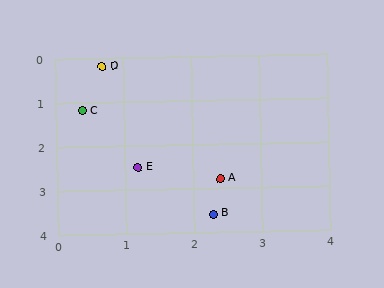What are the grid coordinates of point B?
Point B is at approximately (2.3, 3.6).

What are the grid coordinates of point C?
Point C is at approximately (0.4, 1.2).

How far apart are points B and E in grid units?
Points B and E are about 1.6 grid units apart.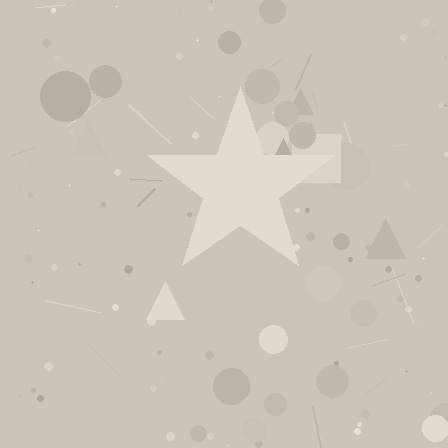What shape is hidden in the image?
A star is hidden in the image.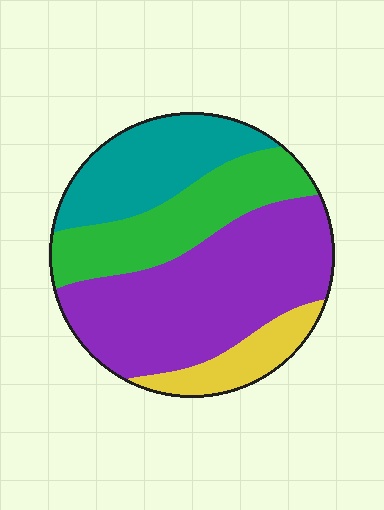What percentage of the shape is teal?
Teal covers roughly 20% of the shape.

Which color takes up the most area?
Purple, at roughly 45%.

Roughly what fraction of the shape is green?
Green covers 23% of the shape.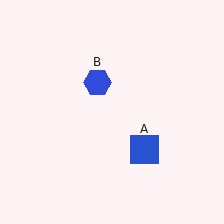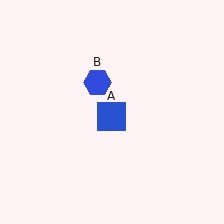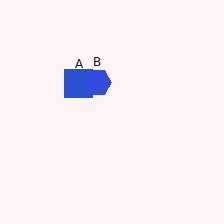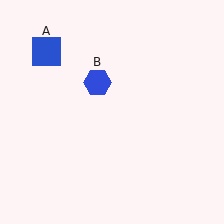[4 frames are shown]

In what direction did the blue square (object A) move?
The blue square (object A) moved up and to the left.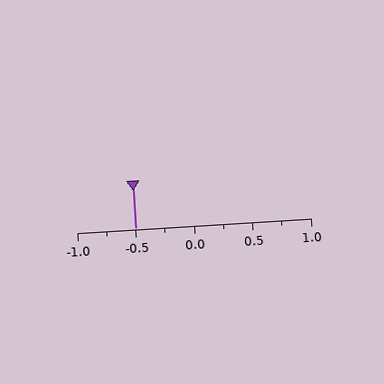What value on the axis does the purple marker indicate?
The marker indicates approximately -0.5.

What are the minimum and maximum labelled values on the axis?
The axis runs from -1.0 to 1.0.